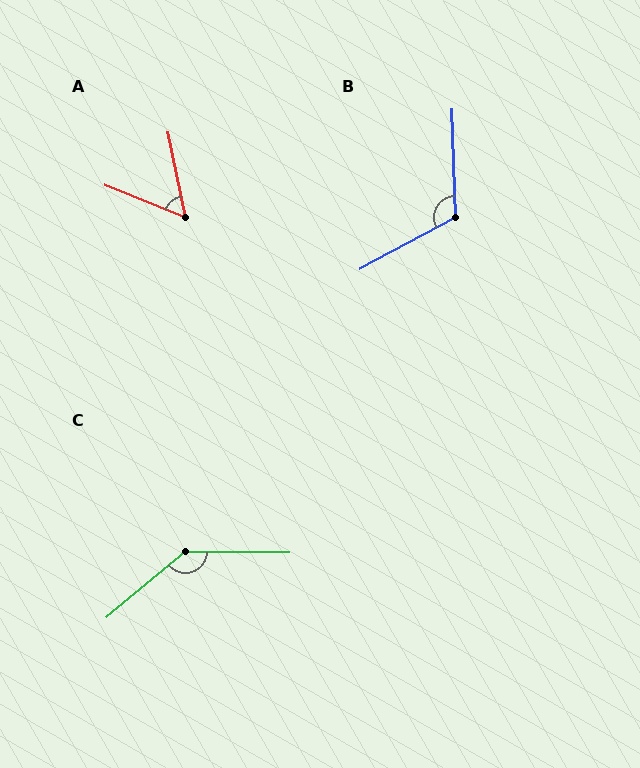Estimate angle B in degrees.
Approximately 117 degrees.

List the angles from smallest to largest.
A (56°), B (117°), C (140°).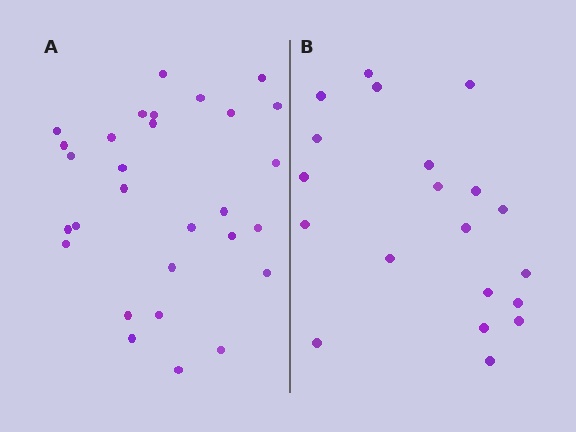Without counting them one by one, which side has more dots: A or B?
Region A (the left region) has more dots.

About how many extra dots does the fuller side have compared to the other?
Region A has roughly 8 or so more dots than region B.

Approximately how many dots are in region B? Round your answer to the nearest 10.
About 20 dots.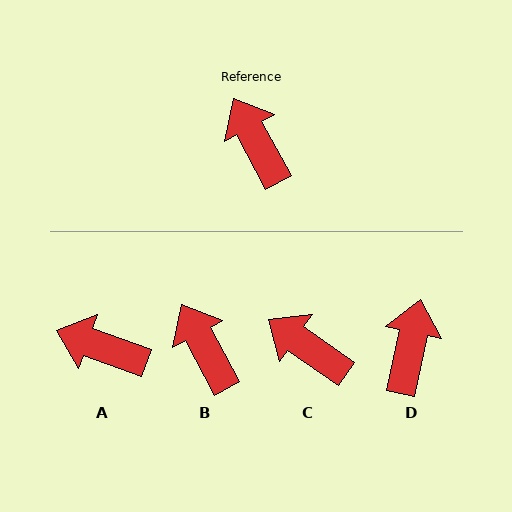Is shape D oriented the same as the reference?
No, it is off by about 40 degrees.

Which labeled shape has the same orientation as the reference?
B.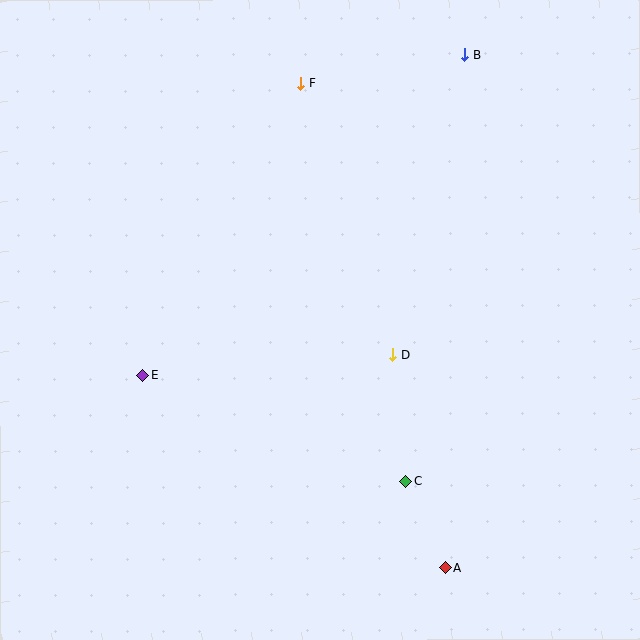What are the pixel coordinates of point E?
Point E is at (143, 375).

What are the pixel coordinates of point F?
Point F is at (301, 83).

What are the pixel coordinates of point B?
Point B is at (465, 55).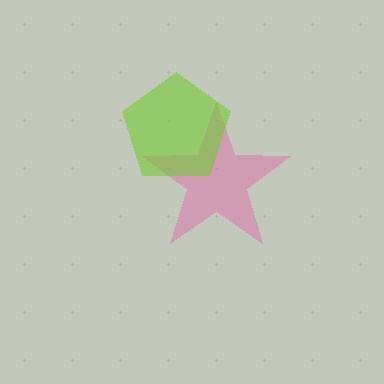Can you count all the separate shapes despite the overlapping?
Yes, there are 2 separate shapes.